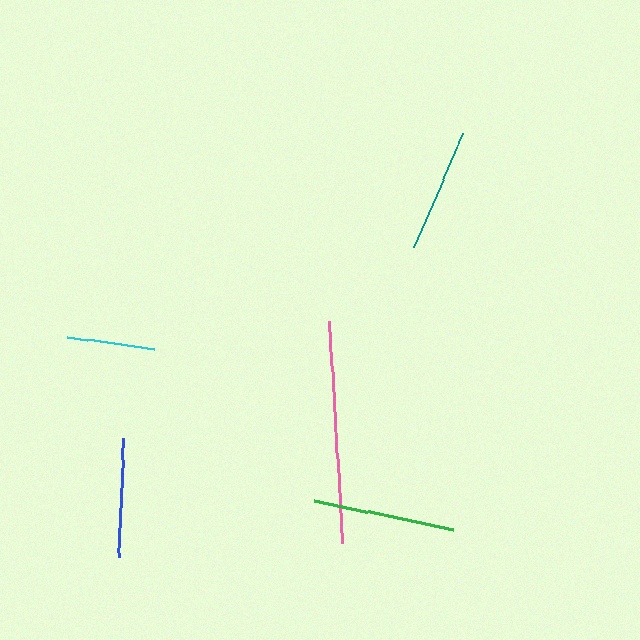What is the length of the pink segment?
The pink segment is approximately 222 pixels long.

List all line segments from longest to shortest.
From longest to shortest: pink, green, teal, blue, cyan.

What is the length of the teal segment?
The teal segment is approximately 123 pixels long.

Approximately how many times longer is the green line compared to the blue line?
The green line is approximately 1.2 times the length of the blue line.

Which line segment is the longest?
The pink line is the longest at approximately 222 pixels.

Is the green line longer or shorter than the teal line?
The green line is longer than the teal line.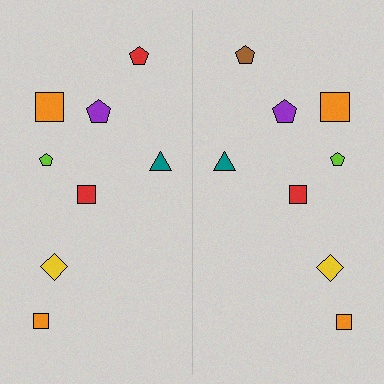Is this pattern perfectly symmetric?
No, the pattern is not perfectly symmetric. The brown pentagon on the right side breaks the symmetry — its mirror counterpart is red.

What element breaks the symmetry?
The brown pentagon on the right side breaks the symmetry — its mirror counterpart is red.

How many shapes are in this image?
There are 16 shapes in this image.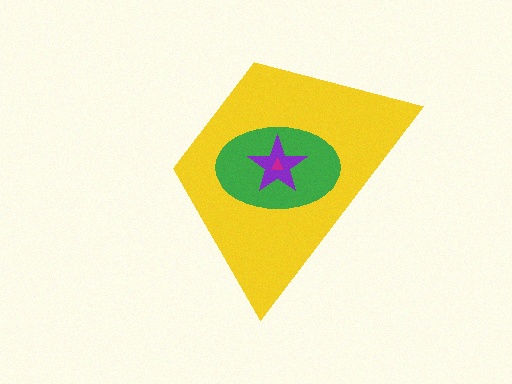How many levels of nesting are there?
4.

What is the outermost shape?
The yellow trapezoid.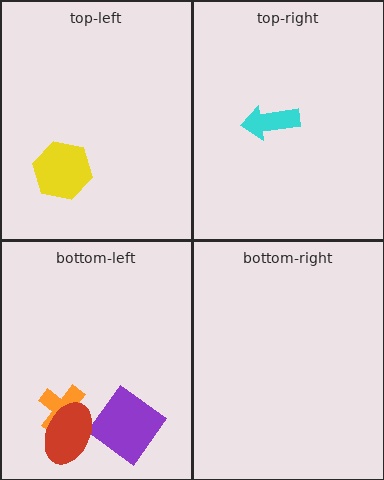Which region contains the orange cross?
The bottom-left region.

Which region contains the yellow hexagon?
The top-left region.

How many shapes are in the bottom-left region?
3.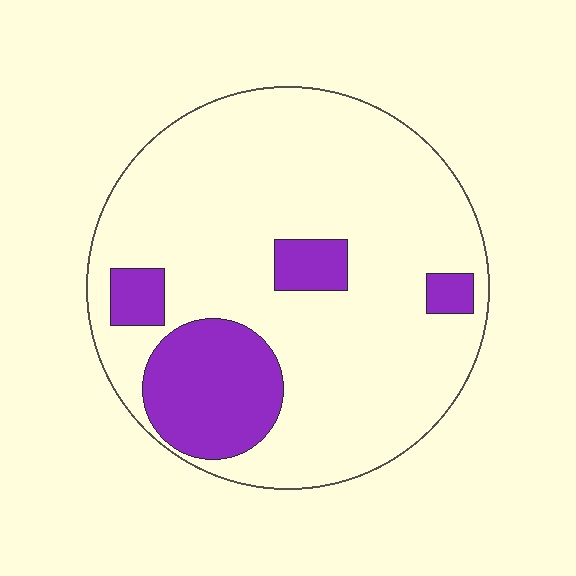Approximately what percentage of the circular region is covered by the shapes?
Approximately 20%.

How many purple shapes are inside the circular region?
4.